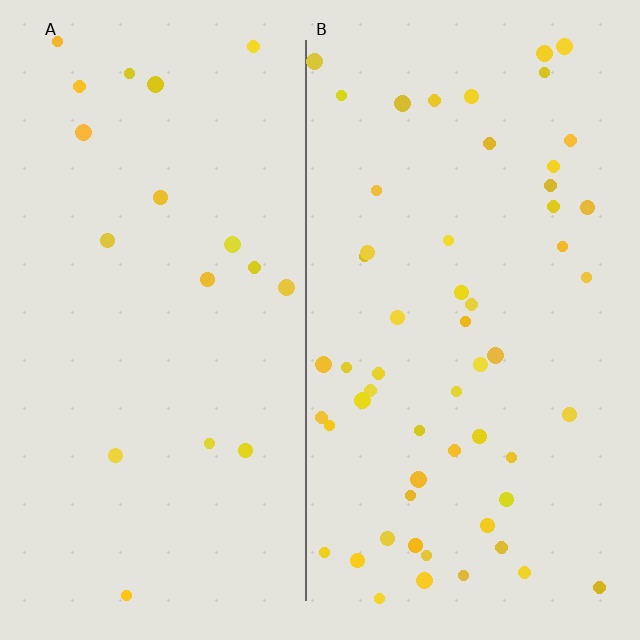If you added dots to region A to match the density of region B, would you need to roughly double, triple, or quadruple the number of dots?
Approximately triple.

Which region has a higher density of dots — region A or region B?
B (the right).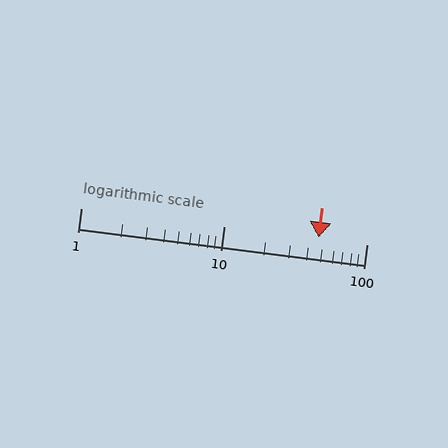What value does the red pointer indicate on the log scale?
The pointer indicates approximately 46.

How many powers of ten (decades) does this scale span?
The scale spans 2 decades, from 1 to 100.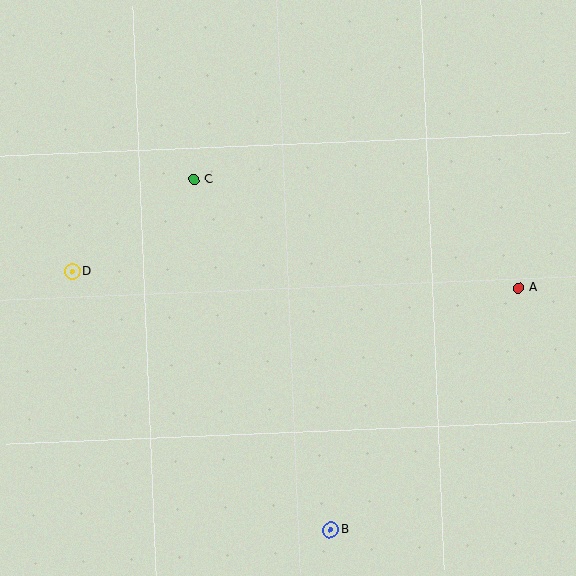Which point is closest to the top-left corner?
Point C is closest to the top-left corner.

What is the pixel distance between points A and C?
The distance between A and C is 342 pixels.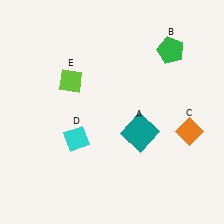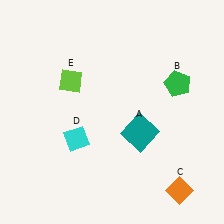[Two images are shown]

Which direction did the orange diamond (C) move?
The orange diamond (C) moved down.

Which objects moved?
The objects that moved are: the green pentagon (B), the orange diamond (C).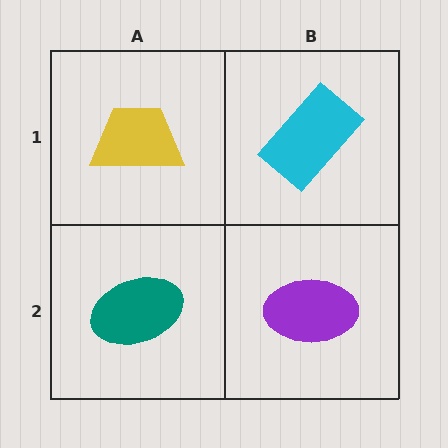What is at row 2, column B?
A purple ellipse.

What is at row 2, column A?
A teal ellipse.